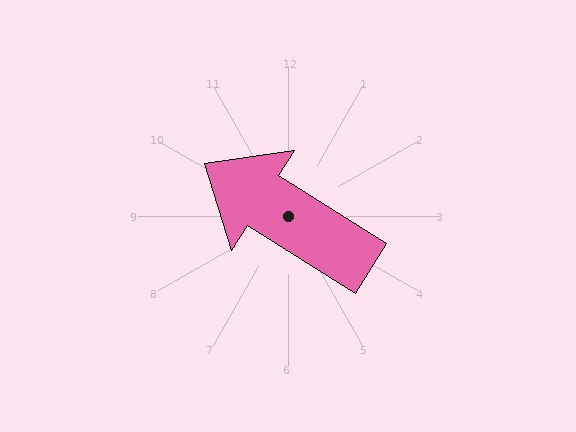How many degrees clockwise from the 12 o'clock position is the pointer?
Approximately 302 degrees.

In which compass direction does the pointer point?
Northwest.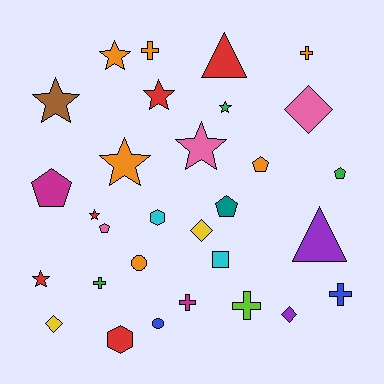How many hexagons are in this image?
There are 2 hexagons.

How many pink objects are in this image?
There are 3 pink objects.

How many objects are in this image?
There are 30 objects.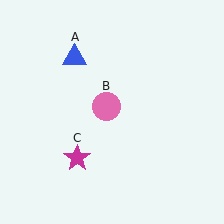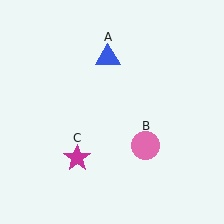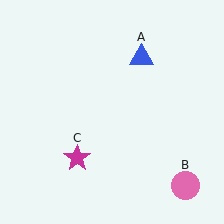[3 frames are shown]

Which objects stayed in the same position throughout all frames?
Magenta star (object C) remained stationary.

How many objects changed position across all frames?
2 objects changed position: blue triangle (object A), pink circle (object B).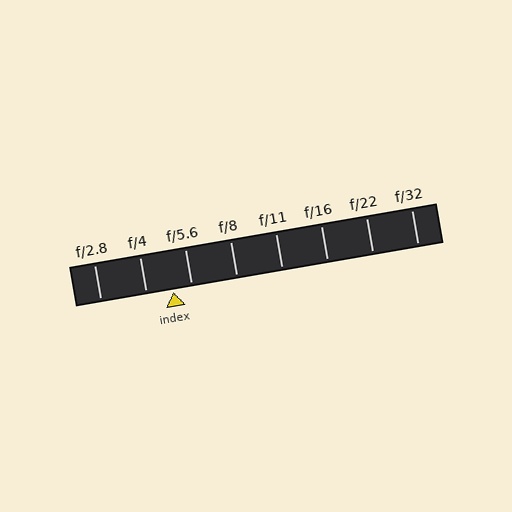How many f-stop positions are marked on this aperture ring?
There are 8 f-stop positions marked.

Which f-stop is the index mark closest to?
The index mark is closest to f/5.6.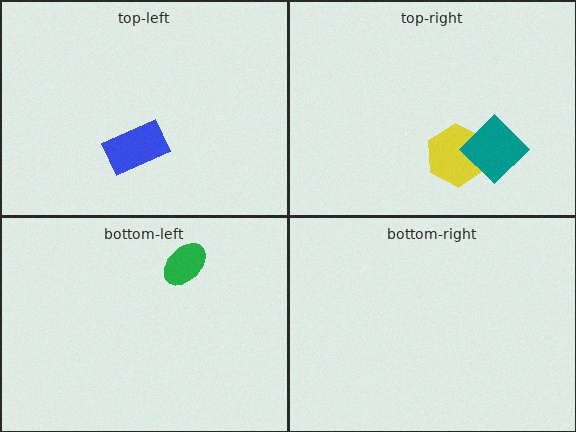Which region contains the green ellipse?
The bottom-left region.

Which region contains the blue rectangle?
The top-left region.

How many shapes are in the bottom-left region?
1.